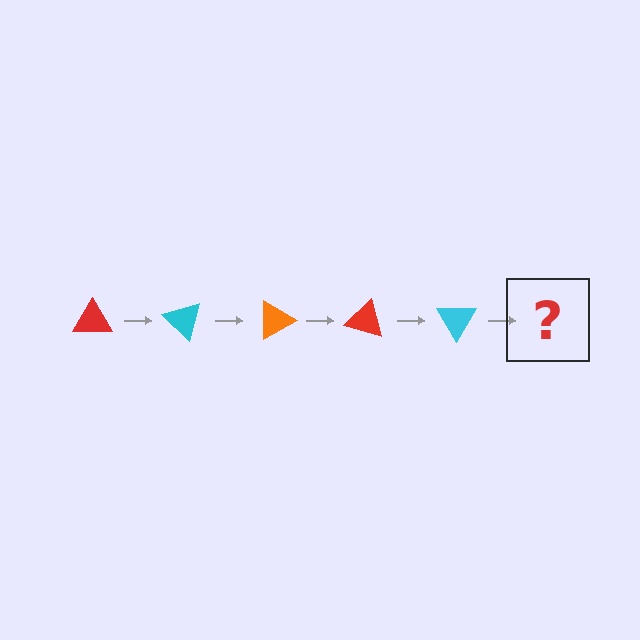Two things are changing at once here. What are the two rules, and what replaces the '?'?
The two rules are that it rotates 45 degrees each step and the color cycles through red, cyan, and orange. The '?' should be an orange triangle, rotated 225 degrees from the start.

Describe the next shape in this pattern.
It should be an orange triangle, rotated 225 degrees from the start.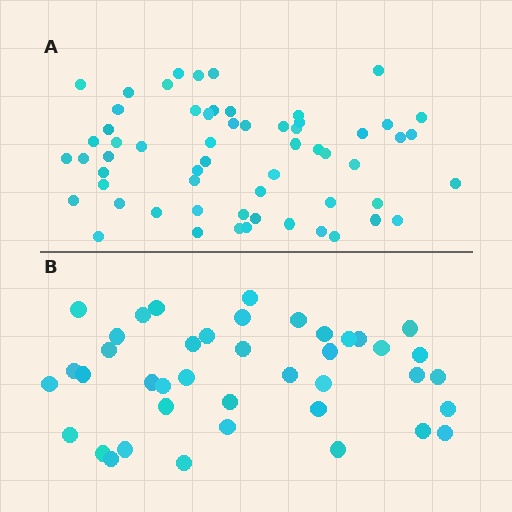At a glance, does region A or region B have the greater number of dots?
Region A (the top region) has more dots.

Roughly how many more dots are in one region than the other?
Region A has approximately 20 more dots than region B.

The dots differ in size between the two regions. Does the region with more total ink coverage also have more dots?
No. Region B has more total ink coverage because its dots are larger, but region A actually contains more individual dots. Total area can be misleading — the number of items is what matters here.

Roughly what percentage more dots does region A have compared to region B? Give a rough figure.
About 45% more.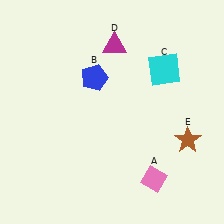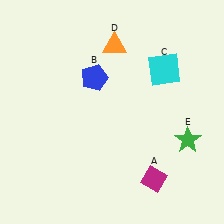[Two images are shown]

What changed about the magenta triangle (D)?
In Image 1, D is magenta. In Image 2, it changed to orange.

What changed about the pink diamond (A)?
In Image 1, A is pink. In Image 2, it changed to magenta.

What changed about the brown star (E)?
In Image 1, E is brown. In Image 2, it changed to green.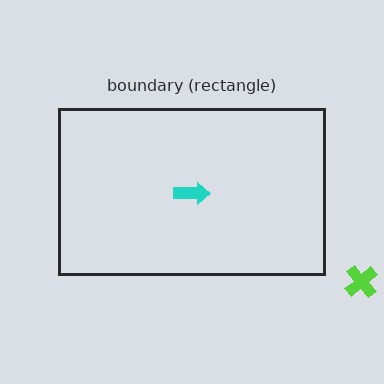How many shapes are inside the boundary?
1 inside, 1 outside.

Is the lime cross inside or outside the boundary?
Outside.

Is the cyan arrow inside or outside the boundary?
Inside.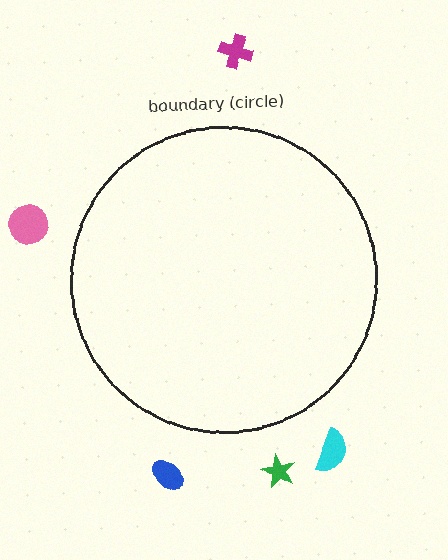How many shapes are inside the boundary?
0 inside, 5 outside.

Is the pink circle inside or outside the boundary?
Outside.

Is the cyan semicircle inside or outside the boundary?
Outside.